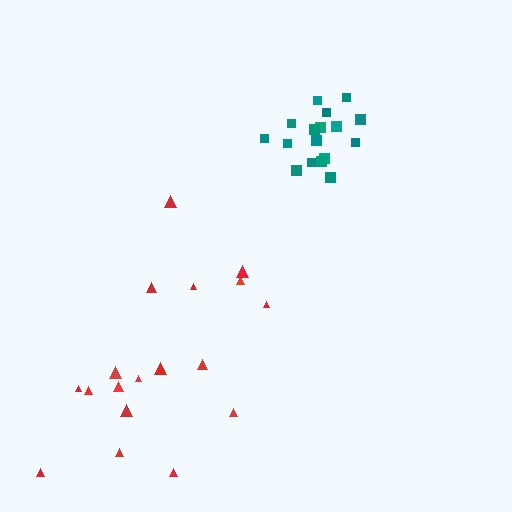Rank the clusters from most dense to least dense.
teal, red.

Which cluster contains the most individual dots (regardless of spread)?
Red (18).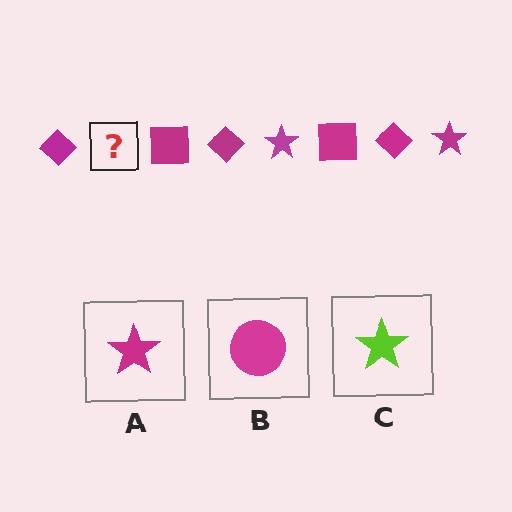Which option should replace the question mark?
Option A.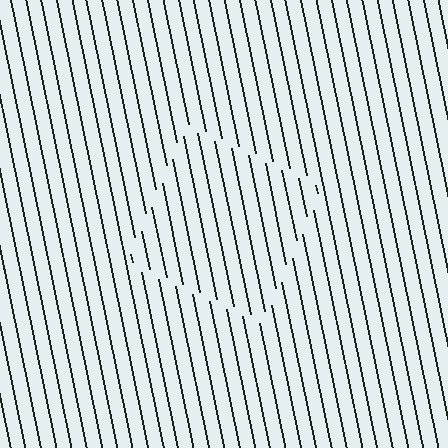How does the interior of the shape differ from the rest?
The interior of the shape contains the same grating, shifted by half a period — the contour is defined by the phase discontinuity where line-ends from the inner and outer gratings abut.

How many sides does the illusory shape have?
4 sides — the line-ends trace a square.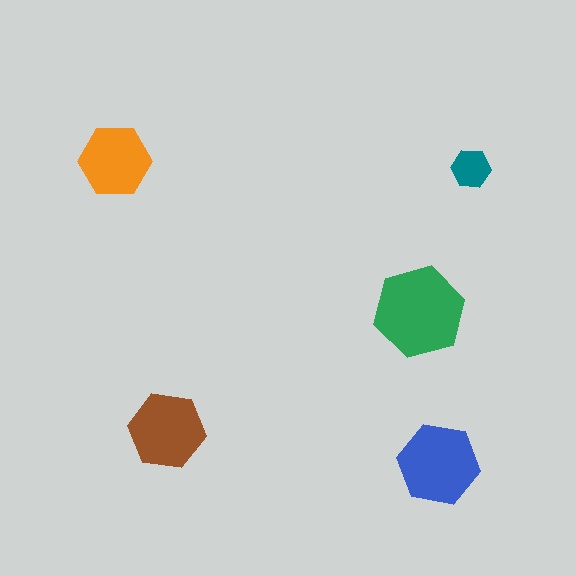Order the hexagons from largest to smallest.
the green one, the blue one, the brown one, the orange one, the teal one.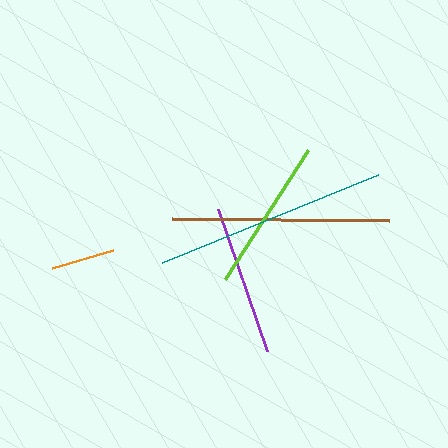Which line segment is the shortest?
The orange line is the shortest at approximately 64 pixels.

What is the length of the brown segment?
The brown segment is approximately 217 pixels long.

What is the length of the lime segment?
The lime segment is approximately 153 pixels long.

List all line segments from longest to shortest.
From longest to shortest: teal, brown, lime, purple, orange.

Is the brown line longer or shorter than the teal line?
The teal line is longer than the brown line.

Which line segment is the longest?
The teal line is the longest at approximately 234 pixels.